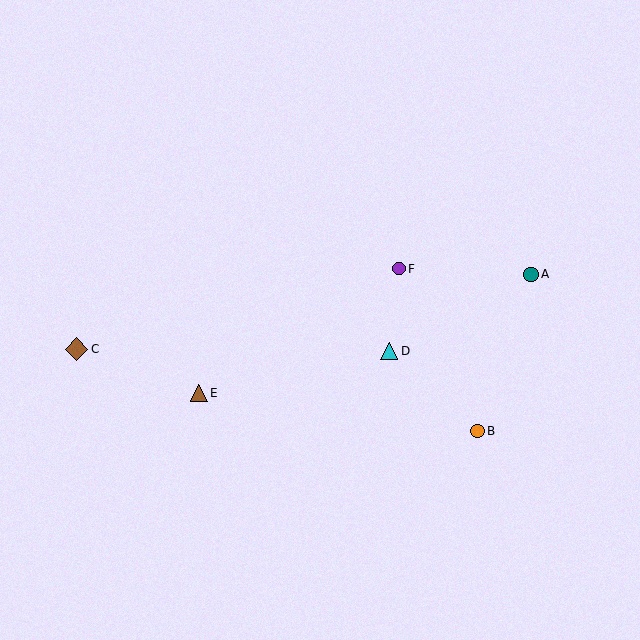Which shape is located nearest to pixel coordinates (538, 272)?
The teal circle (labeled A) at (531, 274) is nearest to that location.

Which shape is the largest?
The brown diamond (labeled C) is the largest.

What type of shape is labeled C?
Shape C is a brown diamond.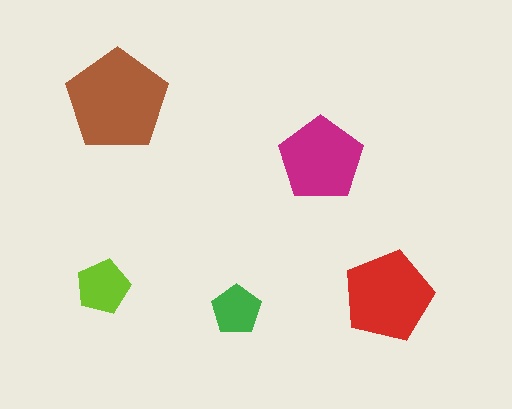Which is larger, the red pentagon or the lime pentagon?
The red one.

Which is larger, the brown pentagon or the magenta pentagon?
The brown one.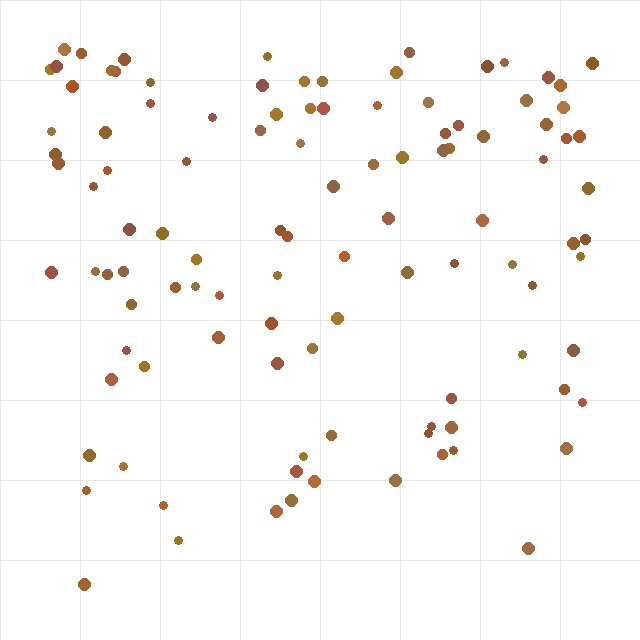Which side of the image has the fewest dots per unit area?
The bottom.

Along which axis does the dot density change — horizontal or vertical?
Vertical.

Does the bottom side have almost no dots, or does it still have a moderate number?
Still a moderate number, just noticeably fewer than the top.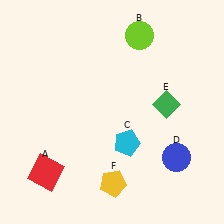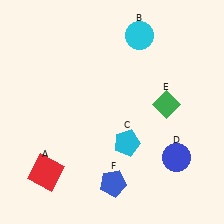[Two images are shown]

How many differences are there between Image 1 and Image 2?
There are 2 differences between the two images.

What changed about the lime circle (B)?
In Image 1, B is lime. In Image 2, it changed to cyan.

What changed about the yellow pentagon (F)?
In Image 1, F is yellow. In Image 2, it changed to blue.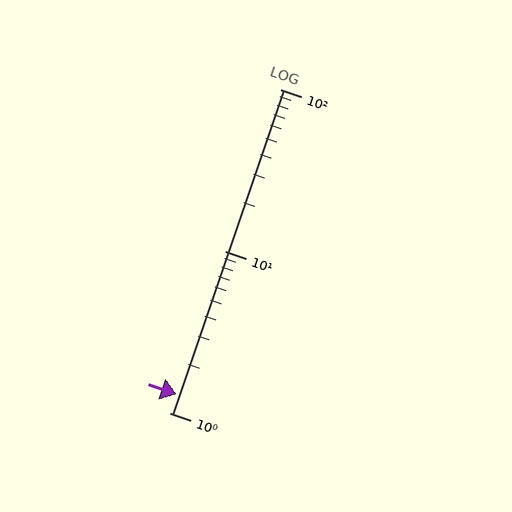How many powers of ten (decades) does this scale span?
The scale spans 2 decades, from 1 to 100.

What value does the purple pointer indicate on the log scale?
The pointer indicates approximately 1.3.